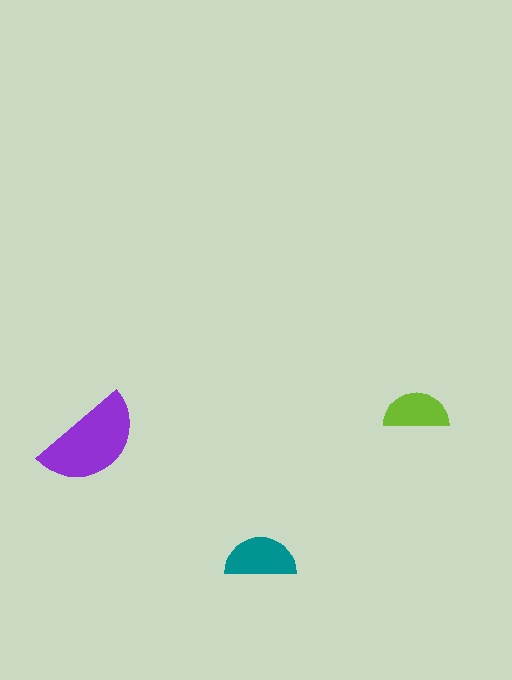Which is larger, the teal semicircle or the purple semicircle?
The purple one.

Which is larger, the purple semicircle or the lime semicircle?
The purple one.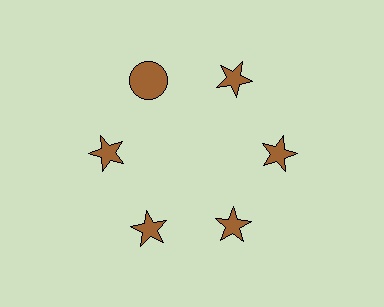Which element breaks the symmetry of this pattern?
The brown circle at roughly the 11 o'clock position breaks the symmetry. All other shapes are brown stars.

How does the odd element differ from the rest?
It has a different shape: circle instead of star.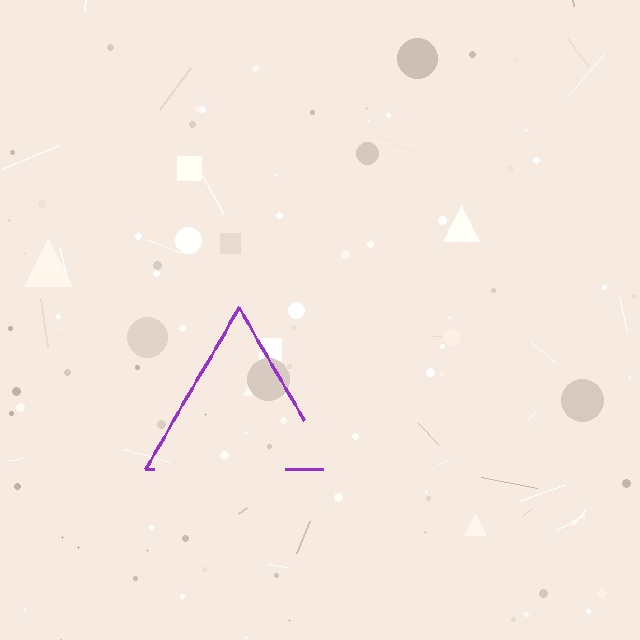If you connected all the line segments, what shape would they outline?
They would outline a triangle.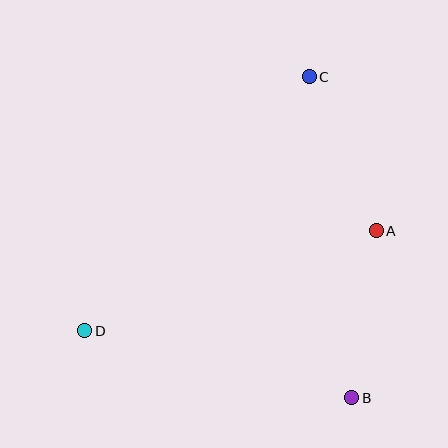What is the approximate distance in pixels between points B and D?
The distance between B and D is approximately 275 pixels.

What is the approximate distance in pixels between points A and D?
The distance between A and D is approximately 308 pixels.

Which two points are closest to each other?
Points A and C are closest to each other.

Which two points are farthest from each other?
Points C and D are farthest from each other.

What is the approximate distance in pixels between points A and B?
The distance between A and B is approximately 169 pixels.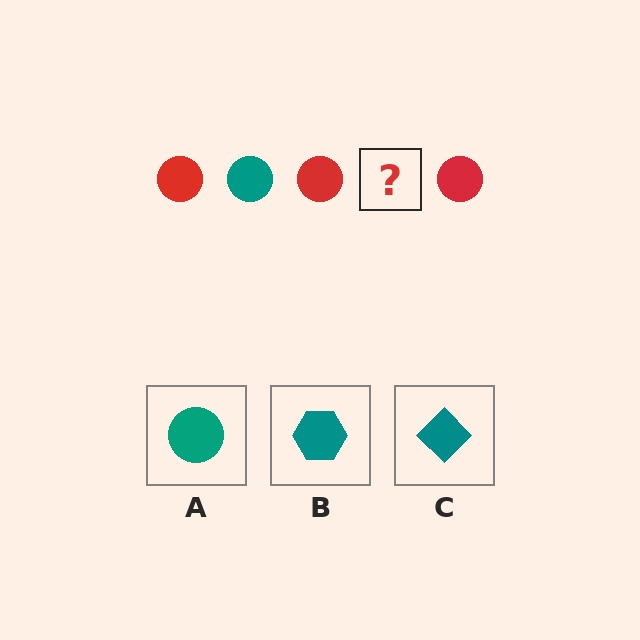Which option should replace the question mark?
Option A.